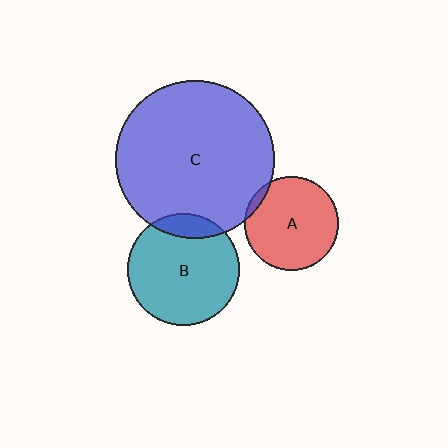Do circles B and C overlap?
Yes.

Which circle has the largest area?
Circle C (blue).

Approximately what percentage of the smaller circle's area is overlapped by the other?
Approximately 15%.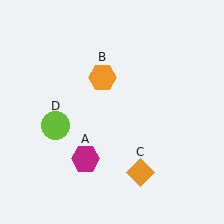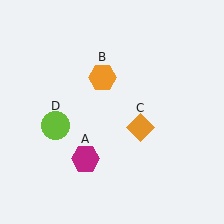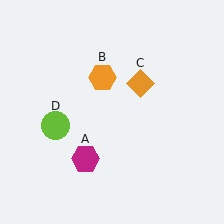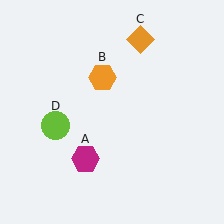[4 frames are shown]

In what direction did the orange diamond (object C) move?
The orange diamond (object C) moved up.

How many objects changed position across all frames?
1 object changed position: orange diamond (object C).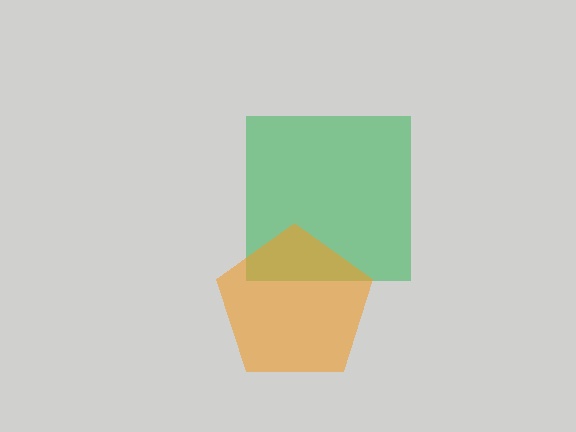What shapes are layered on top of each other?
The layered shapes are: a green square, an orange pentagon.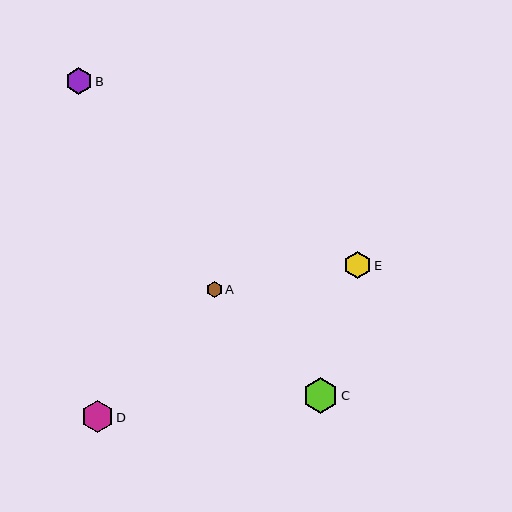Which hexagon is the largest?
Hexagon C is the largest with a size of approximately 36 pixels.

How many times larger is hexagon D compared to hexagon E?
Hexagon D is approximately 1.2 times the size of hexagon E.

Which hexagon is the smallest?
Hexagon A is the smallest with a size of approximately 16 pixels.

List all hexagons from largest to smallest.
From largest to smallest: C, D, E, B, A.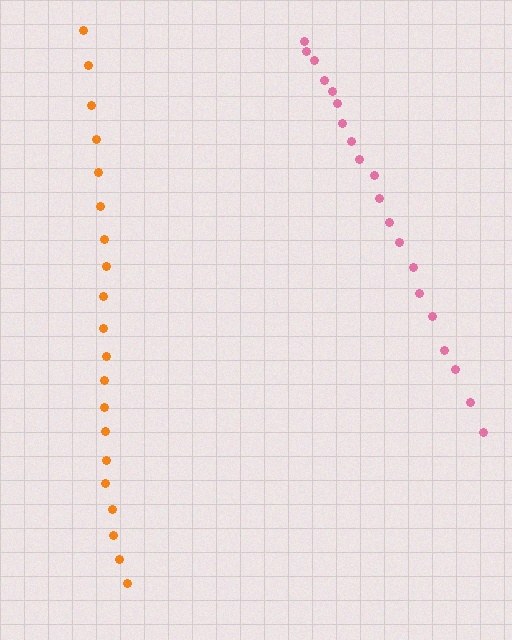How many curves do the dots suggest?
There are 2 distinct paths.